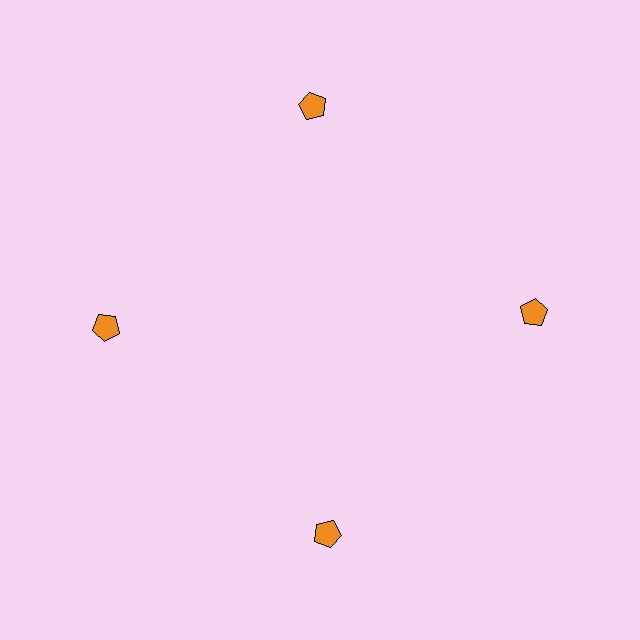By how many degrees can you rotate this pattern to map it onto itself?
The pattern maps onto itself every 90 degrees of rotation.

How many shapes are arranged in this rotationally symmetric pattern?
There are 4 shapes, arranged in 4 groups of 1.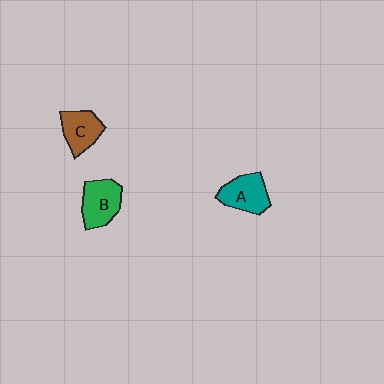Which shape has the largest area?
Shape B (green).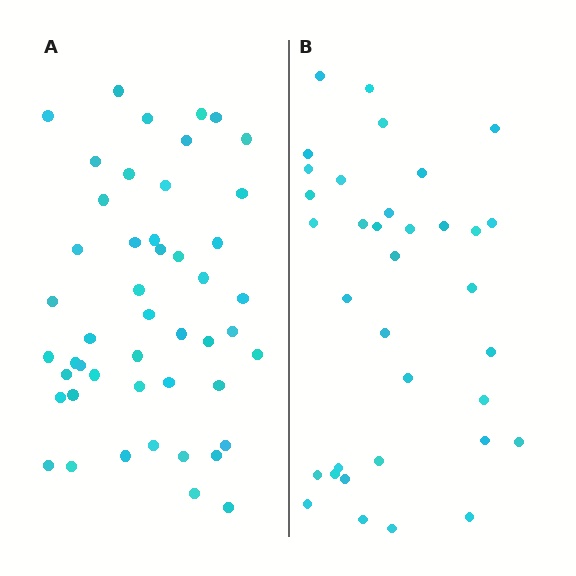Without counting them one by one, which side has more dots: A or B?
Region A (the left region) has more dots.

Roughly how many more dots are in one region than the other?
Region A has approximately 15 more dots than region B.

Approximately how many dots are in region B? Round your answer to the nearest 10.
About 40 dots. (The exact count is 35, which rounds to 40.)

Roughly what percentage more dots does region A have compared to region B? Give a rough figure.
About 35% more.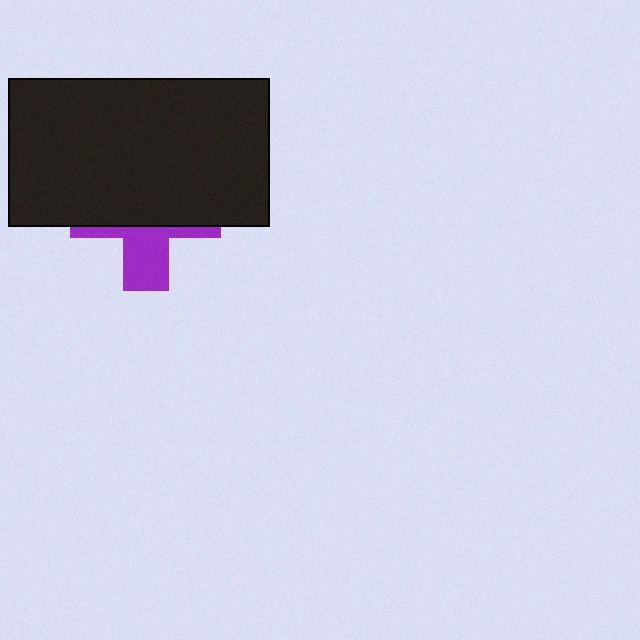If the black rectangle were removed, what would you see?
You would see the complete purple cross.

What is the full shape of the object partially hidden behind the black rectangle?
The partially hidden object is a purple cross.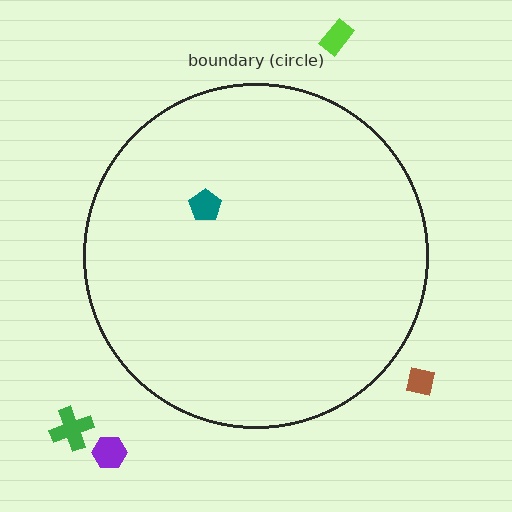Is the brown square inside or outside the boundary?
Outside.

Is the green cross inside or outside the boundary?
Outside.